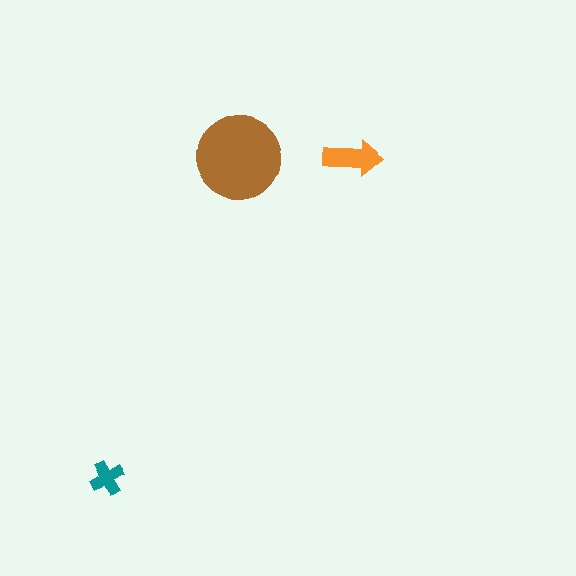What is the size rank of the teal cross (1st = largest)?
3rd.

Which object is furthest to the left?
The teal cross is leftmost.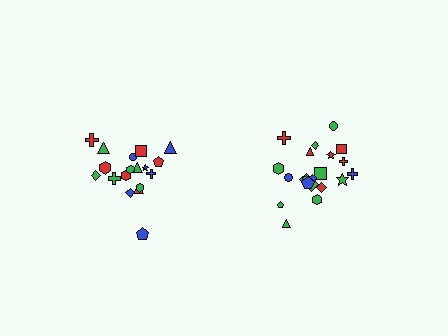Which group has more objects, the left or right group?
The right group.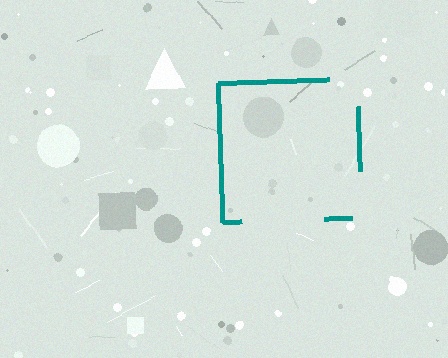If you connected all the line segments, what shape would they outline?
They would outline a square.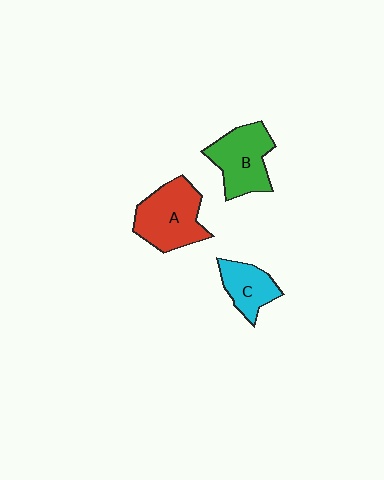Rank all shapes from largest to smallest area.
From largest to smallest: A (red), B (green), C (cyan).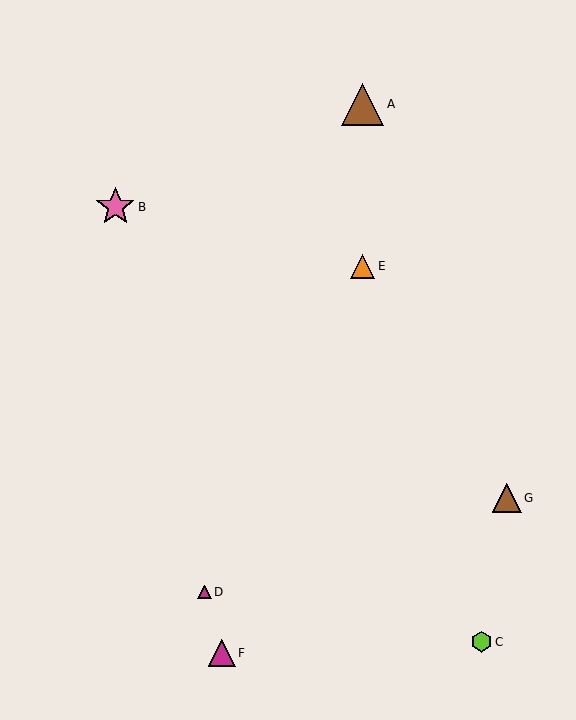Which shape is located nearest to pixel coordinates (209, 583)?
The magenta triangle (labeled D) at (204, 592) is nearest to that location.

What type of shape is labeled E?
Shape E is an orange triangle.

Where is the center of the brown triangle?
The center of the brown triangle is at (507, 498).